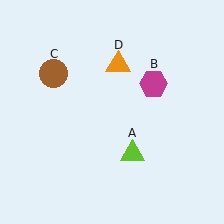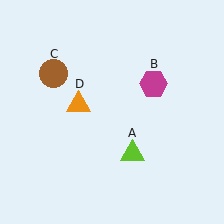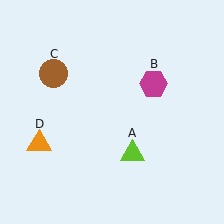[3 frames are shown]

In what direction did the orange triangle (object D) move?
The orange triangle (object D) moved down and to the left.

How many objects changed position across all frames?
1 object changed position: orange triangle (object D).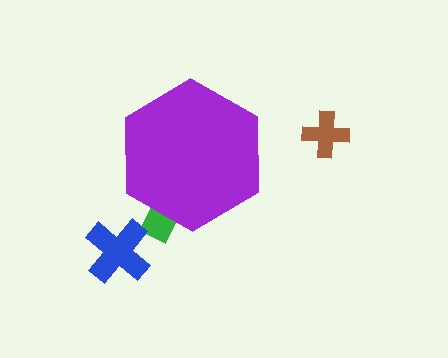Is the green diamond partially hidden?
Yes, the green diamond is partially hidden behind the purple hexagon.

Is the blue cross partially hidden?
No, the blue cross is fully visible.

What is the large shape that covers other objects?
A purple hexagon.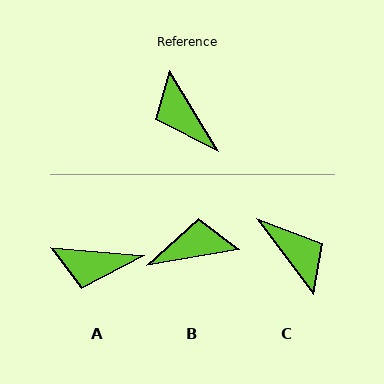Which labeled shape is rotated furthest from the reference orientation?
C, about 174 degrees away.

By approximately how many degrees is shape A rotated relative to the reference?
Approximately 54 degrees counter-clockwise.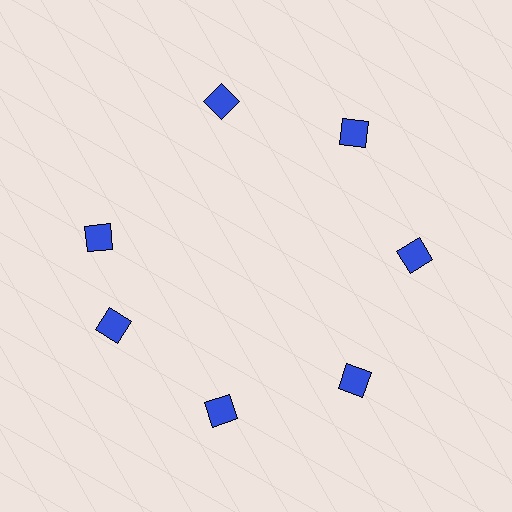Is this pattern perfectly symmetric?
No. The 7 blue squares are arranged in a ring, but one element near the 10 o'clock position is rotated out of alignment along the ring, breaking the 7-fold rotational symmetry.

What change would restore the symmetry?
The symmetry would be restored by rotating it back into even spacing with its neighbors so that all 7 squares sit at equal angles and equal distance from the center.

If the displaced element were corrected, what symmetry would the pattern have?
It would have 7-fold rotational symmetry — the pattern would map onto itself every 51 degrees.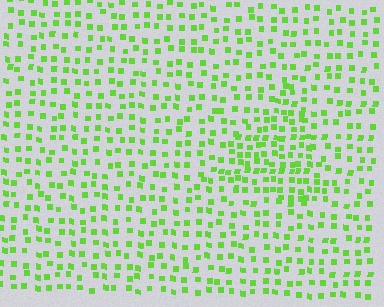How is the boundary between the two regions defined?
The boundary is defined by a change in element density (approximately 1.7x ratio). All elements are the same color, size, and shape.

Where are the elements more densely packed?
The elements are more densely packed inside the triangle boundary.